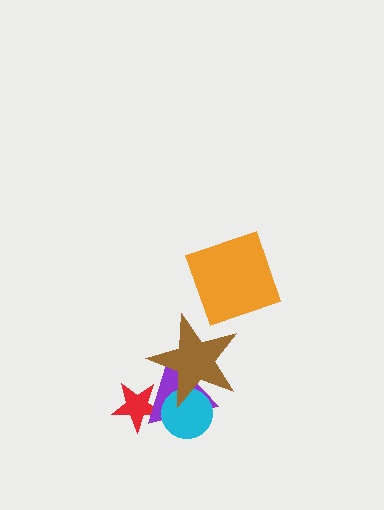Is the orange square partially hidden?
No, no other shape covers it.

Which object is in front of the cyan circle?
The brown star is in front of the cyan circle.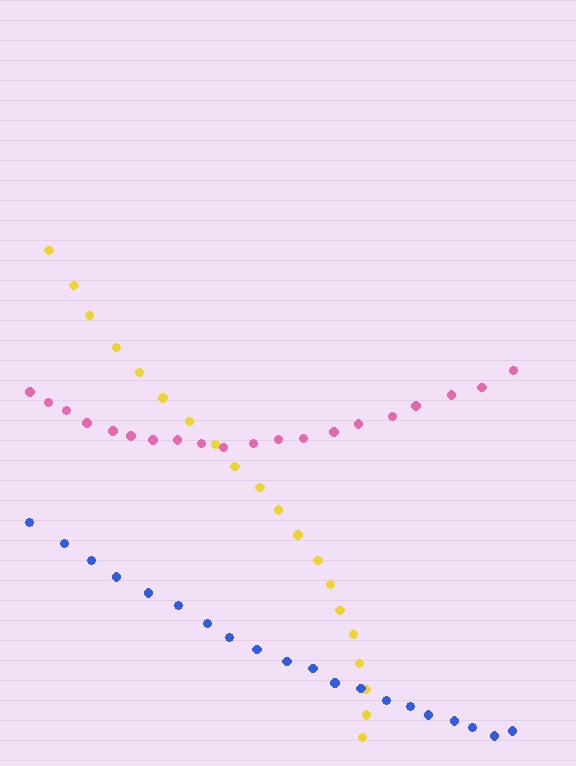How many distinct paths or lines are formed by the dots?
There are 3 distinct paths.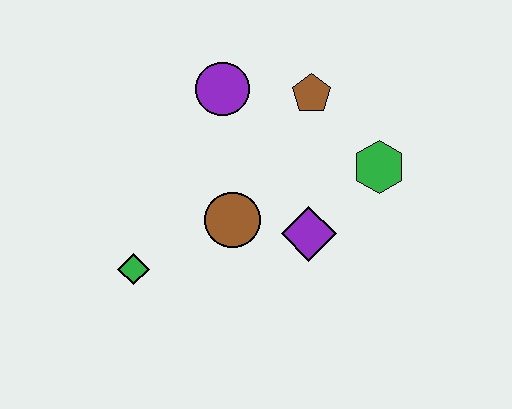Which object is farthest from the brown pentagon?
The green diamond is farthest from the brown pentagon.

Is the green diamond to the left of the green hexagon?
Yes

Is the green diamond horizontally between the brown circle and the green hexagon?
No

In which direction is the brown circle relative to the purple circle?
The brown circle is below the purple circle.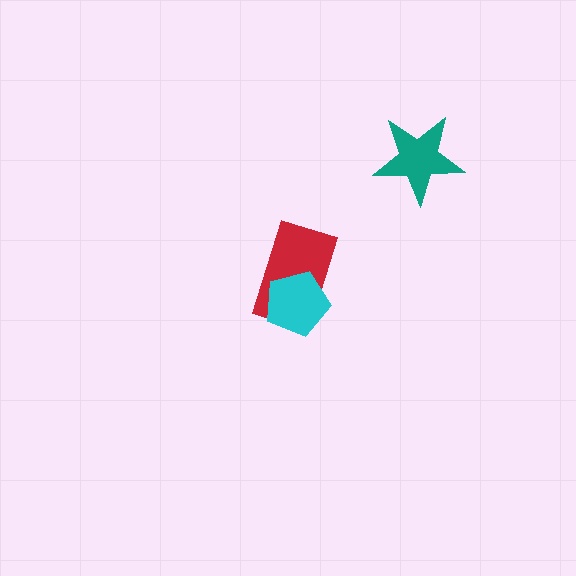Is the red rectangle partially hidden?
Yes, it is partially covered by another shape.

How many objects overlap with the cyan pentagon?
1 object overlaps with the cyan pentagon.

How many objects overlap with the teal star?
0 objects overlap with the teal star.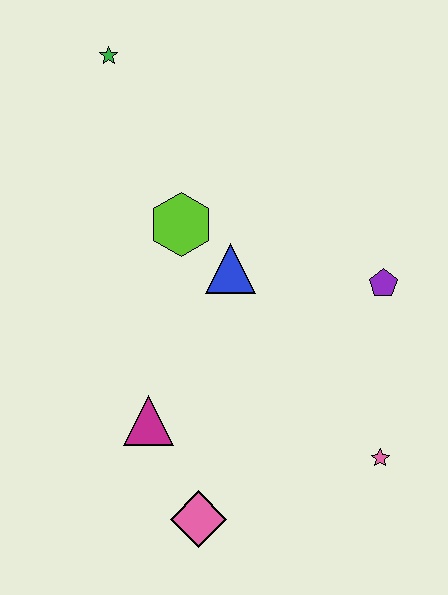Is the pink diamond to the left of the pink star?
Yes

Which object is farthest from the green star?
The pink star is farthest from the green star.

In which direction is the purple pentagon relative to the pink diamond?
The purple pentagon is above the pink diamond.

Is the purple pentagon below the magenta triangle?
No